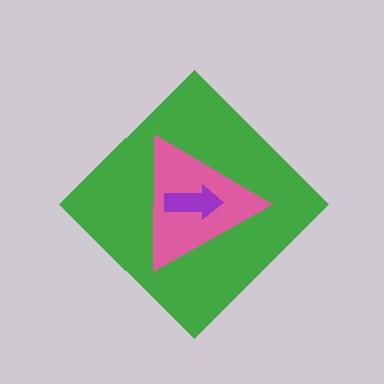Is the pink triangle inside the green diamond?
Yes.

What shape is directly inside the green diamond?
The pink triangle.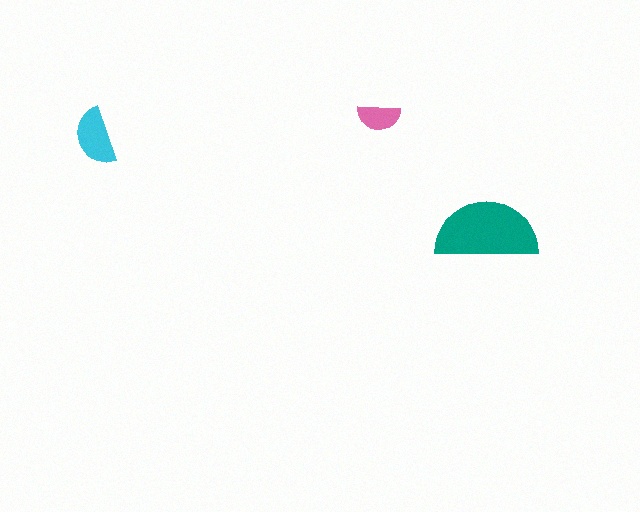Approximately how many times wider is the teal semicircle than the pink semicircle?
About 2.5 times wider.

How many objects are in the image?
There are 3 objects in the image.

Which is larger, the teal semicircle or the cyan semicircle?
The teal one.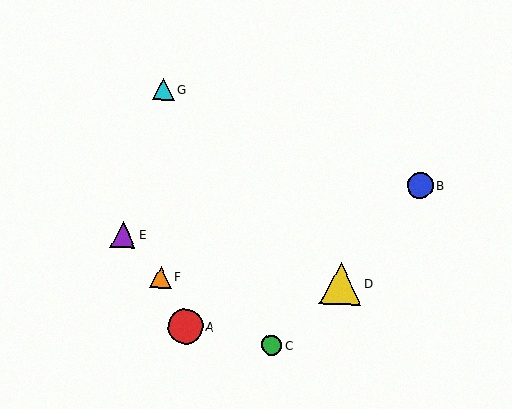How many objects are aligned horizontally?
2 objects (D, F) are aligned horizontally.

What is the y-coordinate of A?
Object A is at y≈327.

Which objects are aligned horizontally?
Objects D, F are aligned horizontally.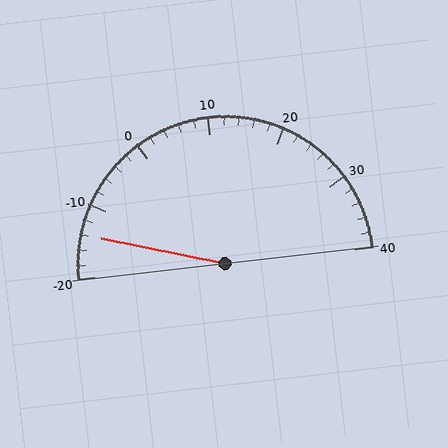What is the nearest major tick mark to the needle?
The nearest major tick mark is -10.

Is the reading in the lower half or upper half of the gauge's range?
The reading is in the lower half of the range (-20 to 40).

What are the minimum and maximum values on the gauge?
The gauge ranges from -20 to 40.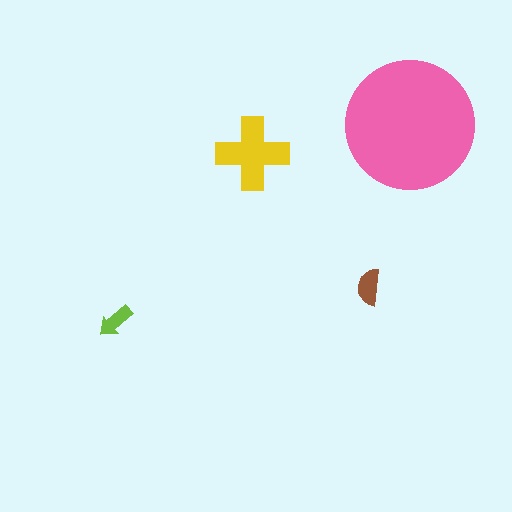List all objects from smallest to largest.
The lime arrow, the brown semicircle, the yellow cross, the pink circle.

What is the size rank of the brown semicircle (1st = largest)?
3rd.